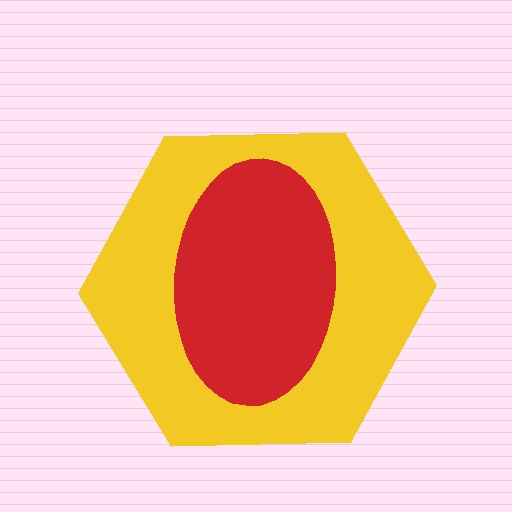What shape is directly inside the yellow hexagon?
The red ellipse.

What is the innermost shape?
The red ellipse.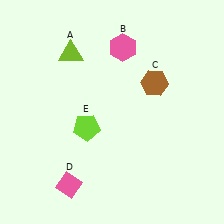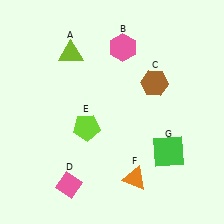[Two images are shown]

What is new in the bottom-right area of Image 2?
A green square (G) was added in the bottom-right area of Image 2.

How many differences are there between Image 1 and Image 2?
There are 2 differences between the two images.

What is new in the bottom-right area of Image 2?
An orange triangle (F) was added in the bottom-right area of Image 2.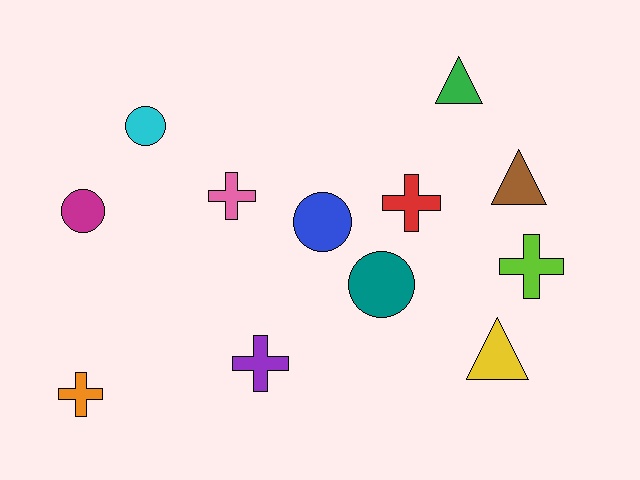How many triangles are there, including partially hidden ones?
There are 3 triangles.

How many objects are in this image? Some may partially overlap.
There are 12 objects.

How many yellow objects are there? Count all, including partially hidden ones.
There is 1 yellow object.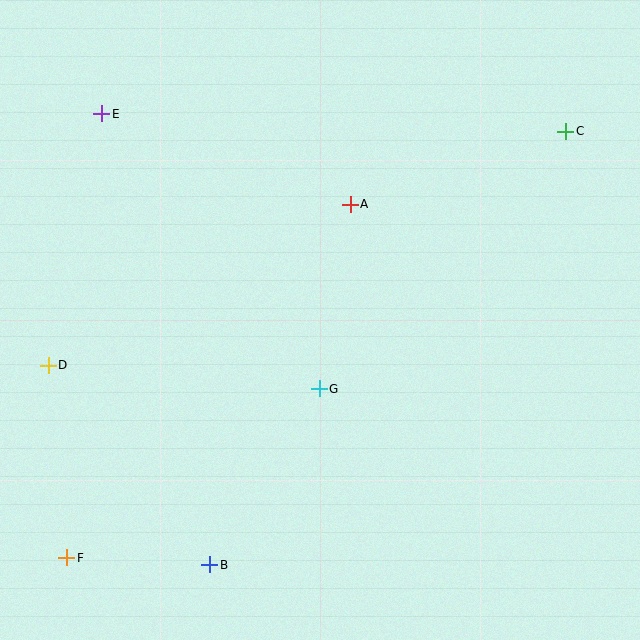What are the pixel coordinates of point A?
Point A is at (350, 204).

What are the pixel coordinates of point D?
Point D is at (48, 365).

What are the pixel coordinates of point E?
Point E is at (102, 114).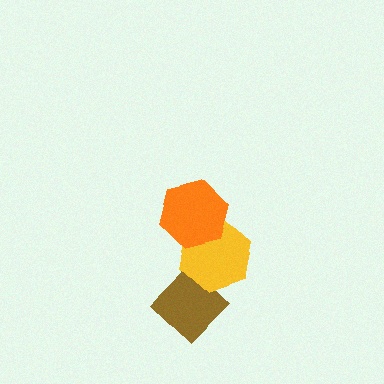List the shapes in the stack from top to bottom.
From top to bottom: the orange hexagon, the yellow hexagon, the brown diamond.